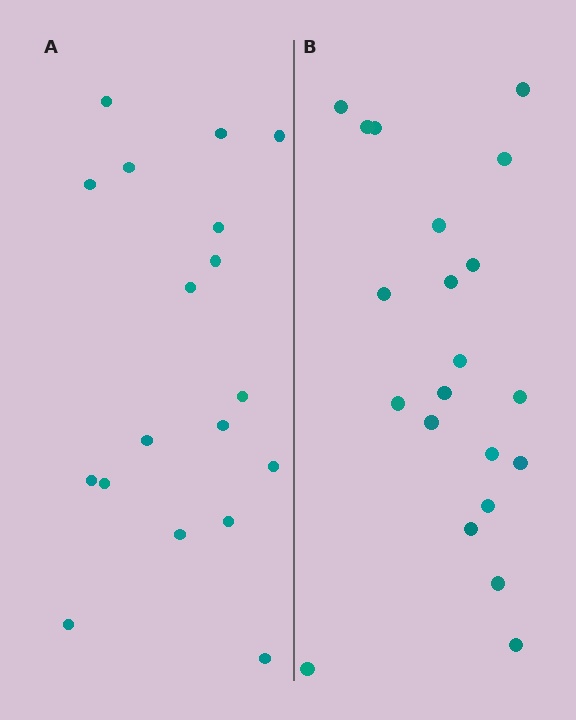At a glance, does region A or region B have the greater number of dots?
Region B (the right region) has more dots.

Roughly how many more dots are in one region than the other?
Region B has just a few more — roughly 2 or 3 more dots than region A.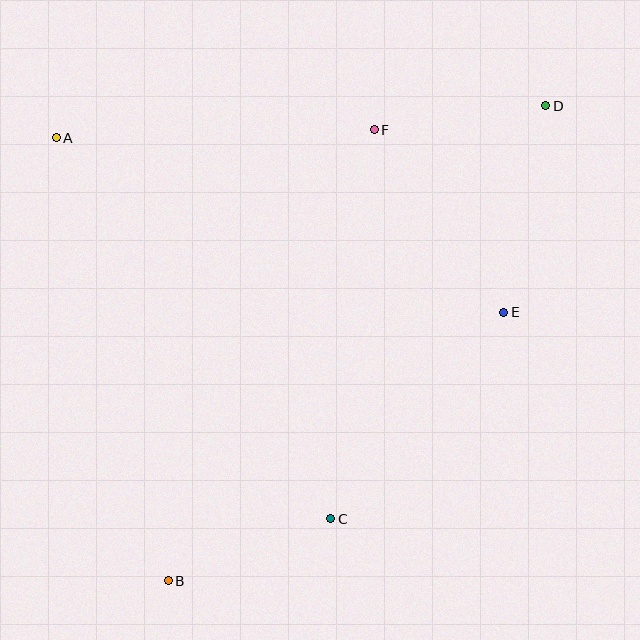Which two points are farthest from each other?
Points B and D are farthest from each other.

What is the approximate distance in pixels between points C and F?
The distance between C and F is approximately 391 pixels.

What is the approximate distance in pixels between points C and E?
The distance between C and E is approximately 269 pixels.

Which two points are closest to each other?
Points D and F are closest to each other.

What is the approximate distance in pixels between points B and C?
The distance between B and C is approximately 174 pixels.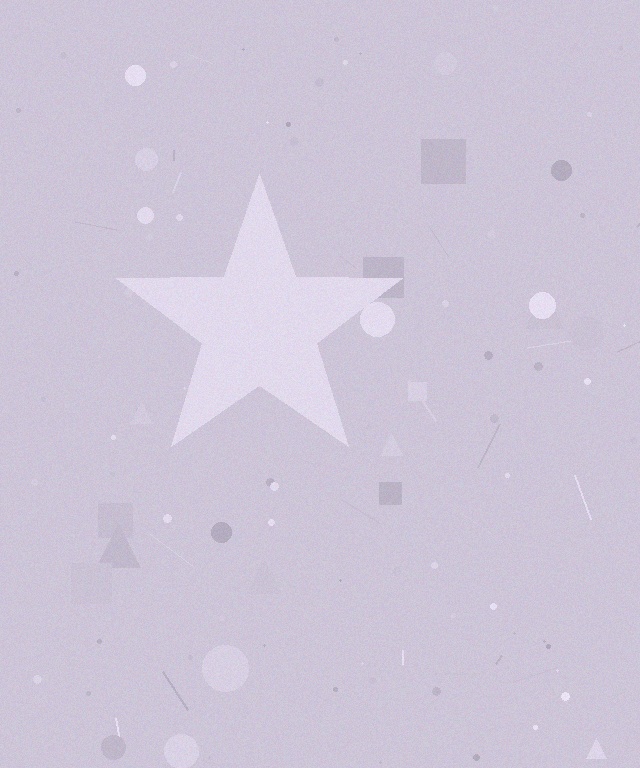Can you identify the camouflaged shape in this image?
The camouflaged shape is a star.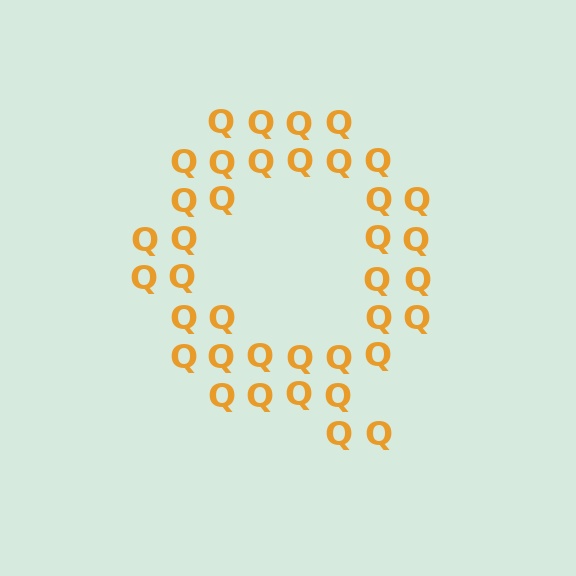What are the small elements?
The small elements are letter Q's.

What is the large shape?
The large shape is the letter Q.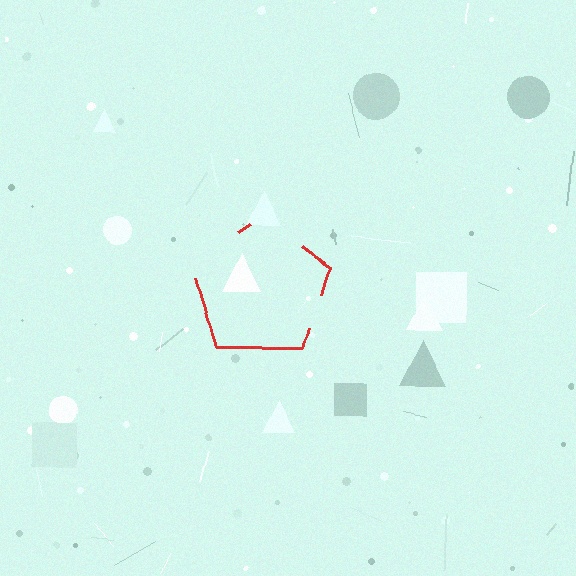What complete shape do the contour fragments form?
The contour fragments form a pentagon.